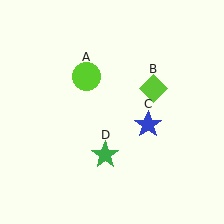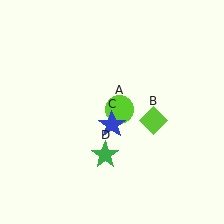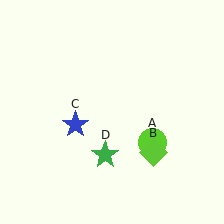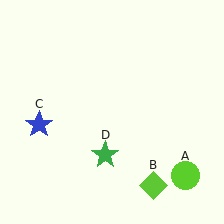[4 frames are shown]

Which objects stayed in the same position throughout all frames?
Green star (object D) remained stationary.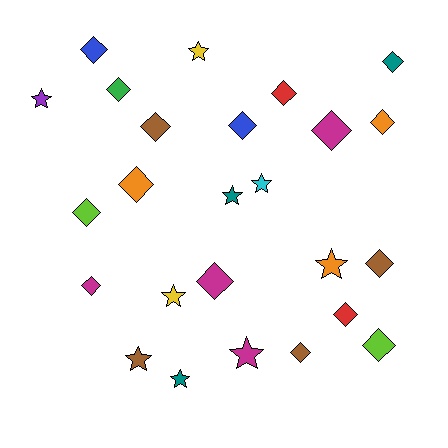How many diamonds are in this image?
There are 16 diamonds.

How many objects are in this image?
There are 25 objects.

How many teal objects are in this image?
There are 3 teal objects.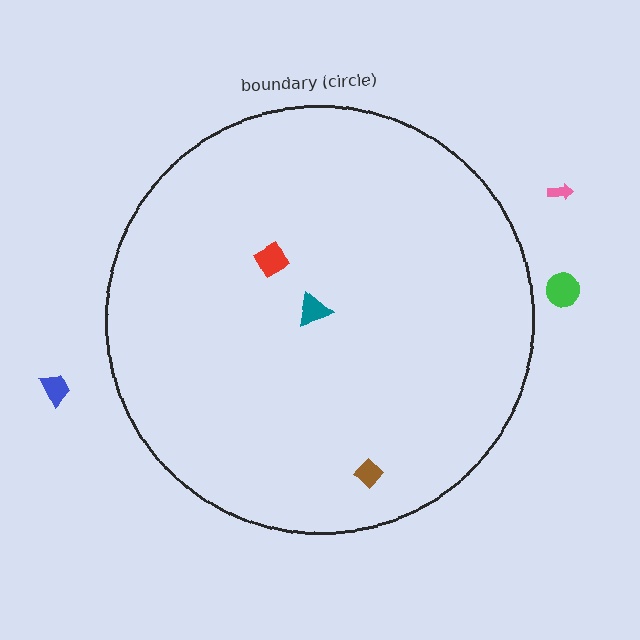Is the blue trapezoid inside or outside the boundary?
Outside.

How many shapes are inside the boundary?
3 inside, 3 outside.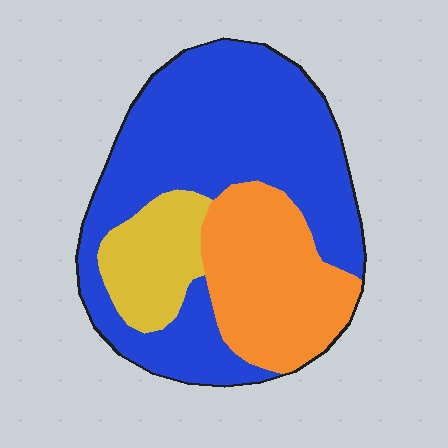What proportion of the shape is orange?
Orange covers 27% of the shape.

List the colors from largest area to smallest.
From largest to smallest: blue, orange, yellow.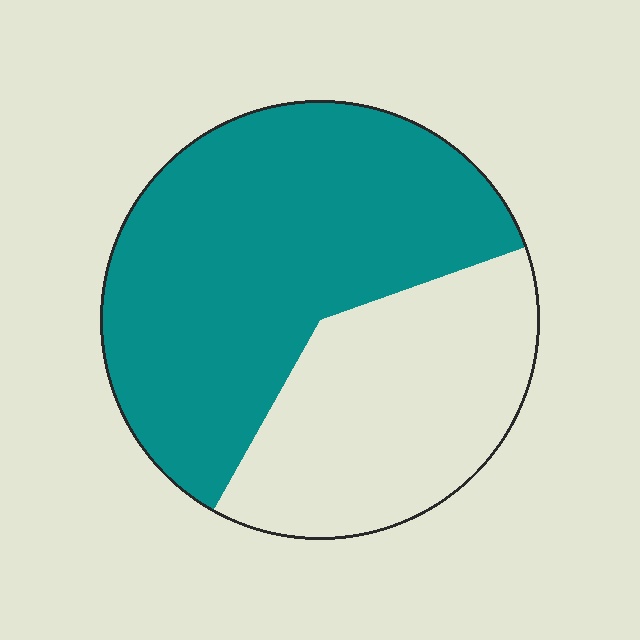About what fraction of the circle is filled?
About five eighths (5/8).